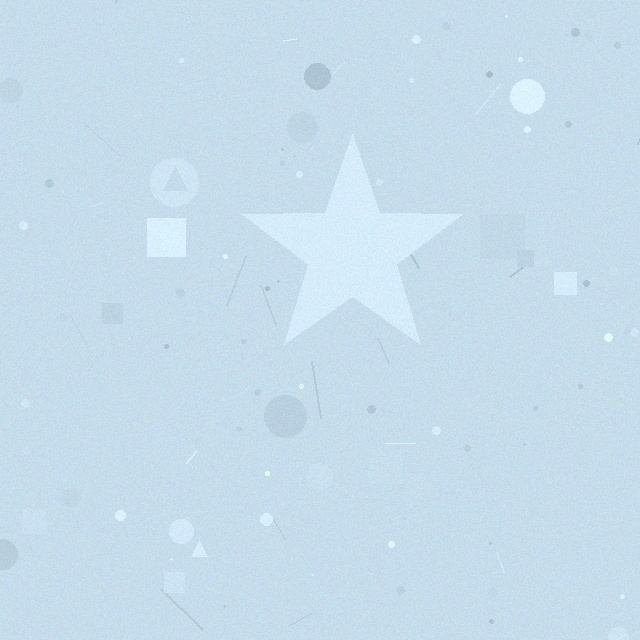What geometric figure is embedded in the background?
A star is embedded in the background.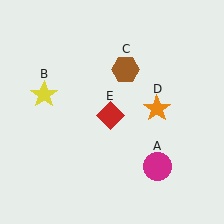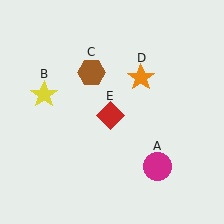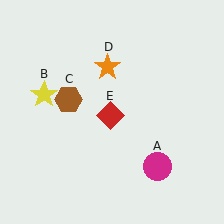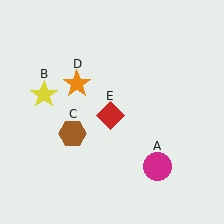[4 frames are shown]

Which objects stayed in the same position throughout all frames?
Magenta circle (object A) and yellow star (object B) and red diamond (object E) remained stationary.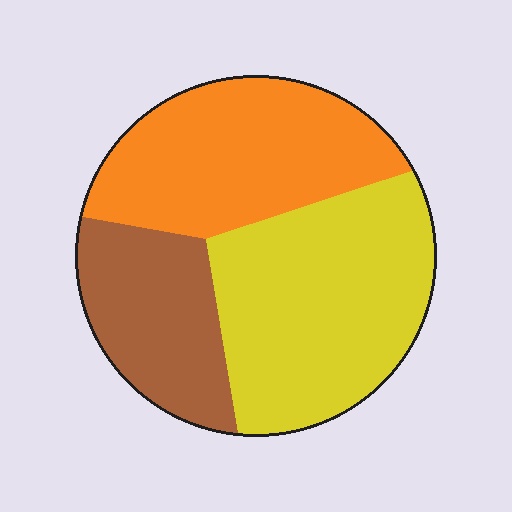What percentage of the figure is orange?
Orange covers about 35% of the figure.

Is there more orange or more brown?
Orange.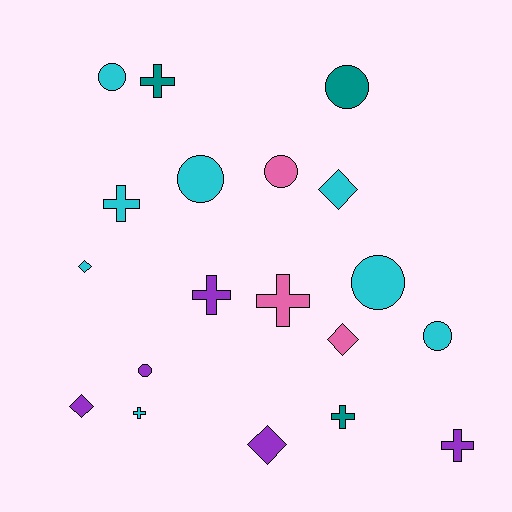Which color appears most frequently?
Cyan, with 8 objects.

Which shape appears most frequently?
Cross, with 7 objects.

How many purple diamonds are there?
There are 2 purple diamonds.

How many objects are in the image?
There are 19 objects.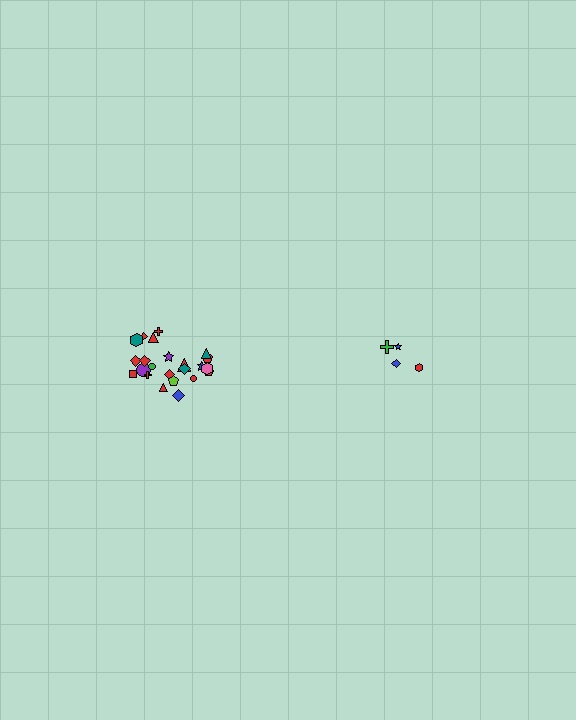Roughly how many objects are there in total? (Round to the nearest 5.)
Roughly 30 objects in total.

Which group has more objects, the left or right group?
The left group.